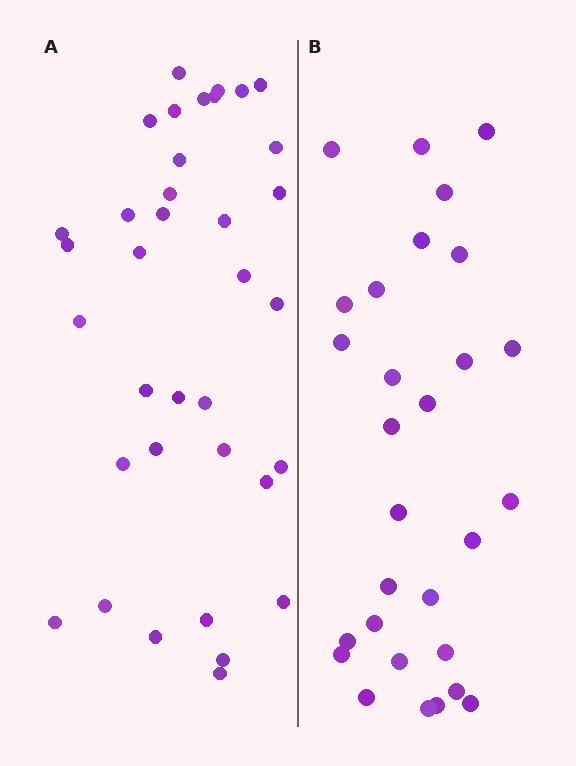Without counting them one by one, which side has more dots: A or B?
Region A (the left region) has more dots.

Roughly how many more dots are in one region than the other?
Region A has roughly 8 or so more dots than region B.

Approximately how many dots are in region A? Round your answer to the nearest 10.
About 40 dots. (The exact count is 36, which rounds to 40.)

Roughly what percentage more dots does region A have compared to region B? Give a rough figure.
About 25% more.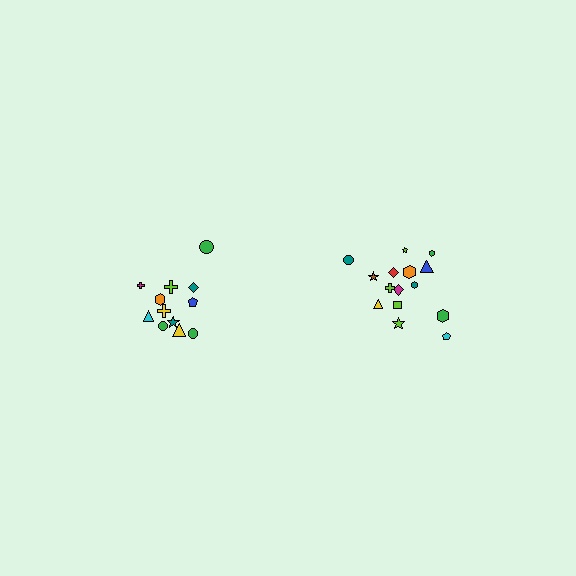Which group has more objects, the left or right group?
The right group.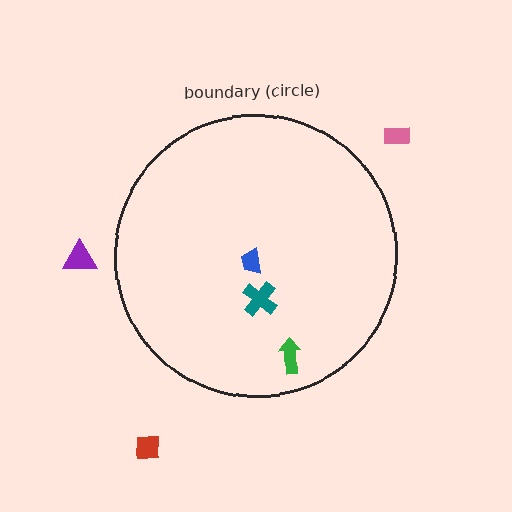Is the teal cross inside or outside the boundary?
Inside.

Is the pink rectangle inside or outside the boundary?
Outside.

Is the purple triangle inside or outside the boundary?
Outside.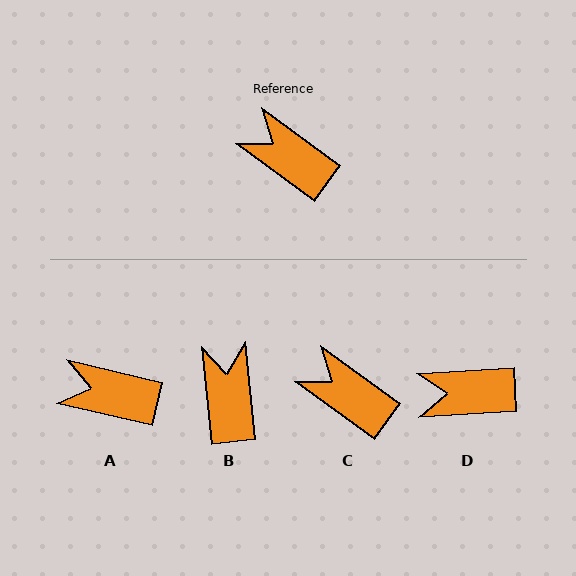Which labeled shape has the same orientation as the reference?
C.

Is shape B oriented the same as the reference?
No, it is off by about 48 degrees.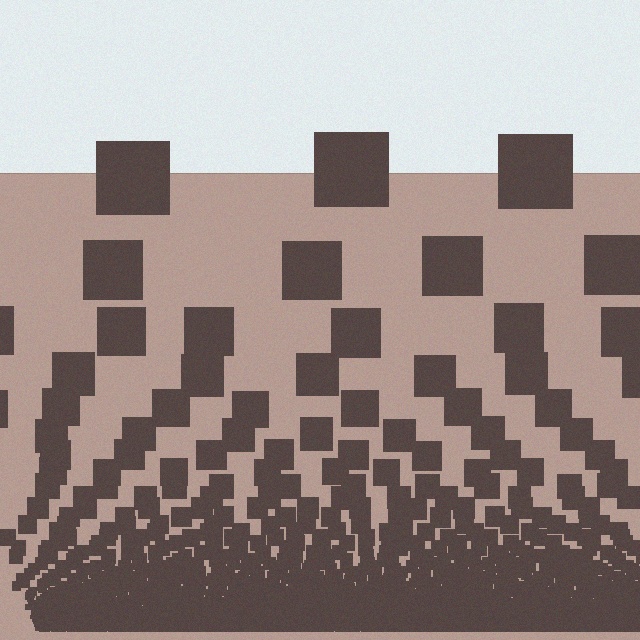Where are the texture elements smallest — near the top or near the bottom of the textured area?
Near the bottom.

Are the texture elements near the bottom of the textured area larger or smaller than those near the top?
Smaller. The gradient is inverted — elements near the bottom are smaller and denser.